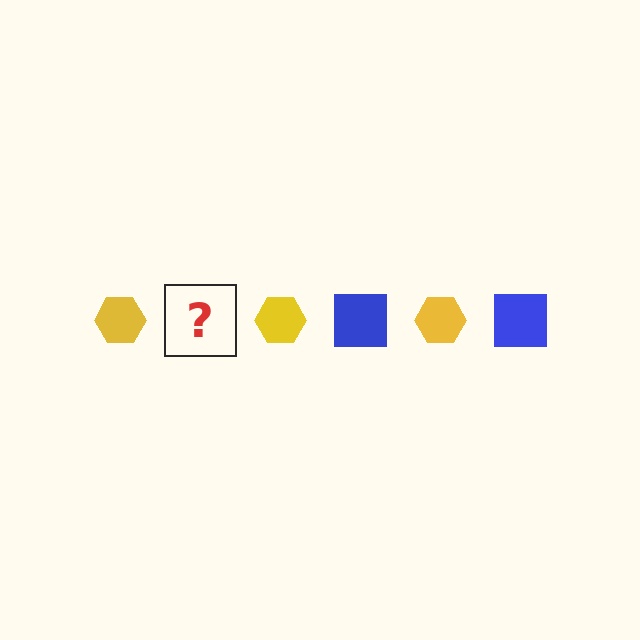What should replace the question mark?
The question mark should be replaced with a blue square.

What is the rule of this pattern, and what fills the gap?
The rule is that the pattern alternates between yellow hexagon and blue square. The gap should be filled with a blue square.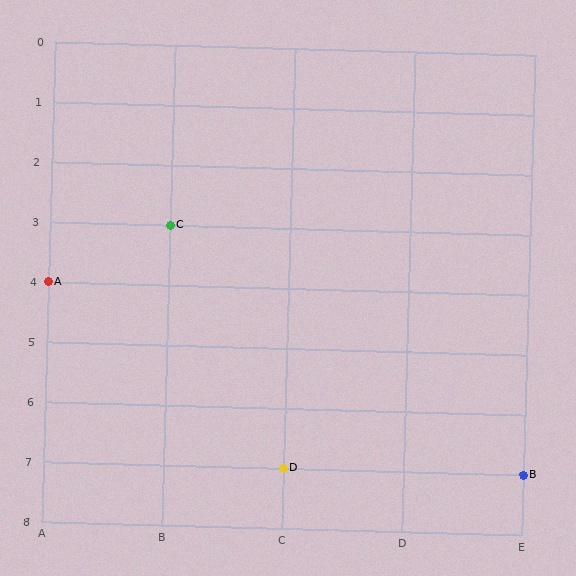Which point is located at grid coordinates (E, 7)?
Point B is at (E, 7).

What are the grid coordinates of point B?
Point B is at grid coordinates (E, 7).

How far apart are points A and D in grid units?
Points A and D are 2 columns and 3 rows apart (about 3.6 grid units diagonally).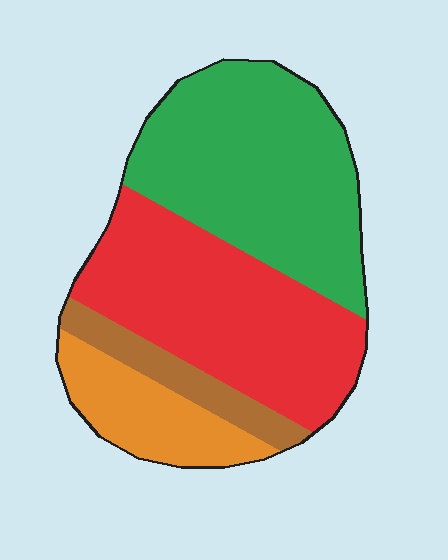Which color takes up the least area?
Brown, at roughly 10%.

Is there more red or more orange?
Red.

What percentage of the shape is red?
Red covers around 35% of the shape.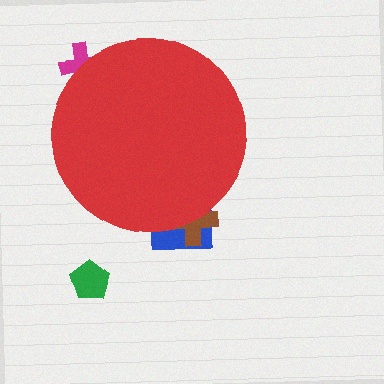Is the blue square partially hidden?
Yes, the blue square is partially hidden behind the red circle.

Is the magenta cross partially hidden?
Yes, the magenta cross is partially hidden behind the red circle.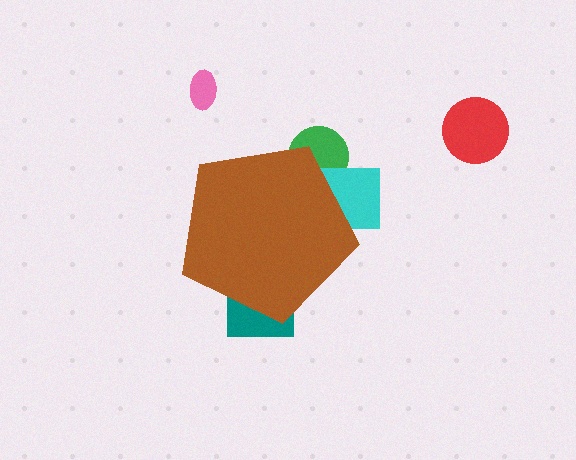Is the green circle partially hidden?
Yes, the green circle is partially hidden behind the brown pentagon.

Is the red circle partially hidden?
No, the red circle is fully visible.